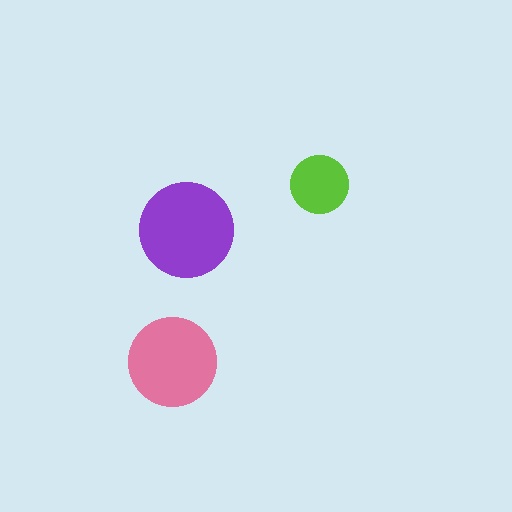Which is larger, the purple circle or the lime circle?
The purple one.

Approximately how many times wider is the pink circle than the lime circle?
About 1.5 times wider.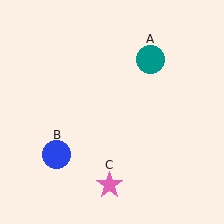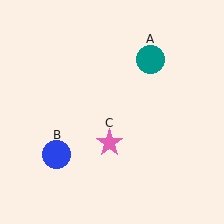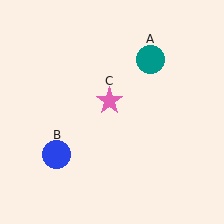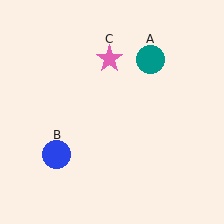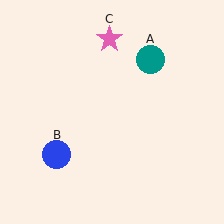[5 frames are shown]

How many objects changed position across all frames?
1 object changed position: pink star (object C).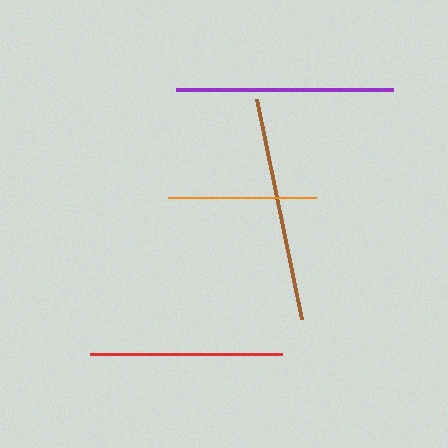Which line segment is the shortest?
The orange line is the shortest at approximately 148 pixels.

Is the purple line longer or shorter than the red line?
The purple line is longer than the red line.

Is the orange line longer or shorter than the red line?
The red line is longer than the orange line.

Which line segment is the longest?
The brown line is the longest at approximately 225 pixels.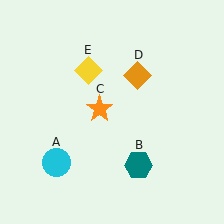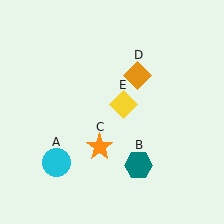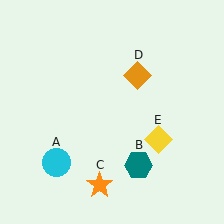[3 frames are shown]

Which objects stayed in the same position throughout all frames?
Cyan circle (object A) and teal hexagon (object B) and orange diamond (object D) remained stationary.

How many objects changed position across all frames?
2 objects changed position: orange star (object C), yellow diamond (object E).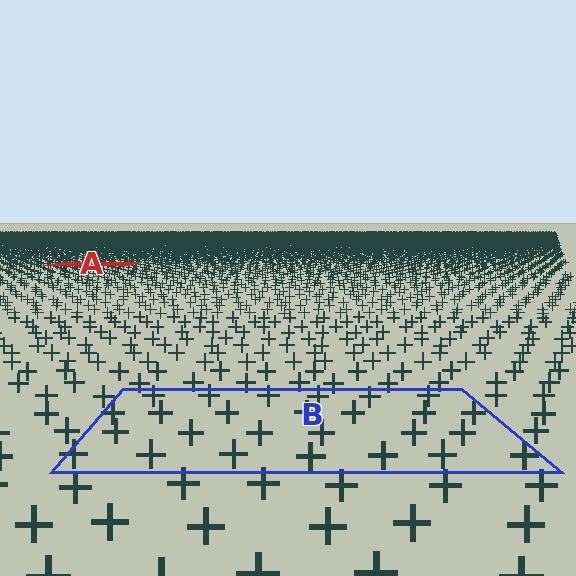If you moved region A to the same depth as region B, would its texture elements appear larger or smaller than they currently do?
They would appear larger. At a closer depth, the same texture elements are projected at a bigger on-screen size.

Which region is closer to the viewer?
Region B is closer. The texture elements there are larger and more spread out.